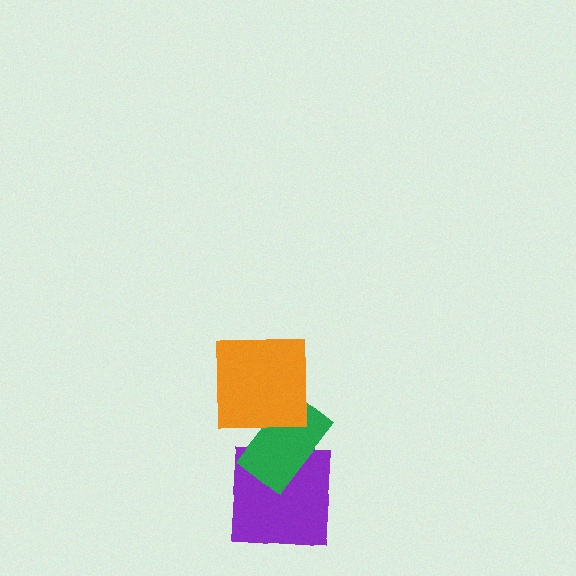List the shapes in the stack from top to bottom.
From top to bottom: the orange square, the green rectangle, the purple square.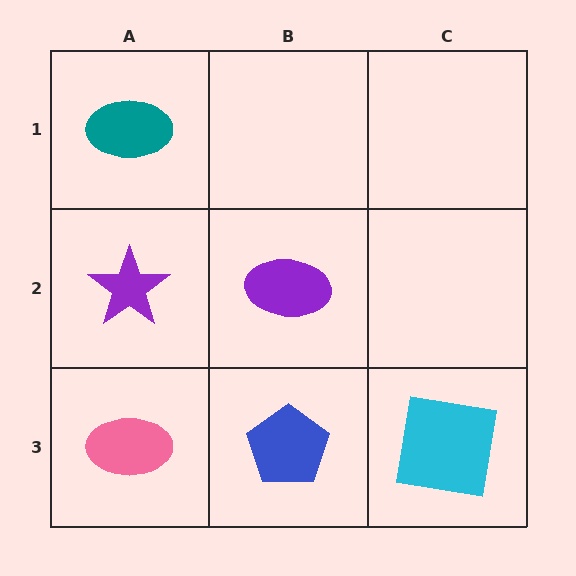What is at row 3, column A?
A pink ellipse.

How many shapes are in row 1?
1 shape.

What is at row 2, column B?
A purple ellipse.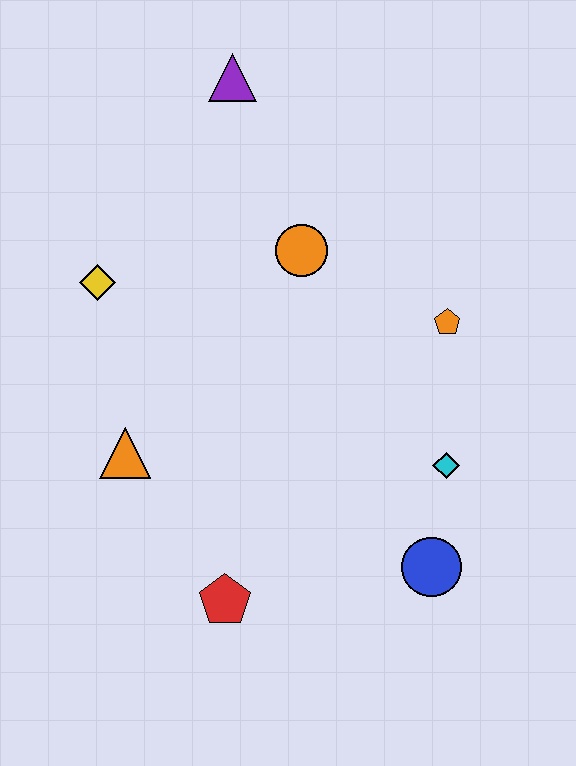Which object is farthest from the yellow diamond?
The blue circle is farthest from the yellow diamond.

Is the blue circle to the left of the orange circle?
No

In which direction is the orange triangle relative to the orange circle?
The orange triangle is below the orange circle.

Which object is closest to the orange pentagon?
The cyan diamond is closest to the orange pentagon.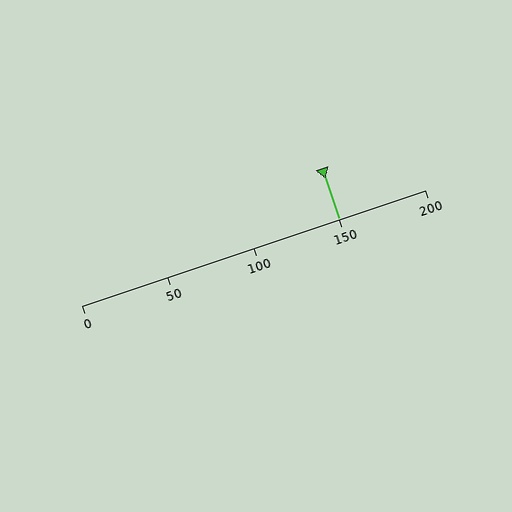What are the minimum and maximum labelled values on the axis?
The axis runs from 0 to 200.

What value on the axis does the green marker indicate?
The marker indicates approximately 150.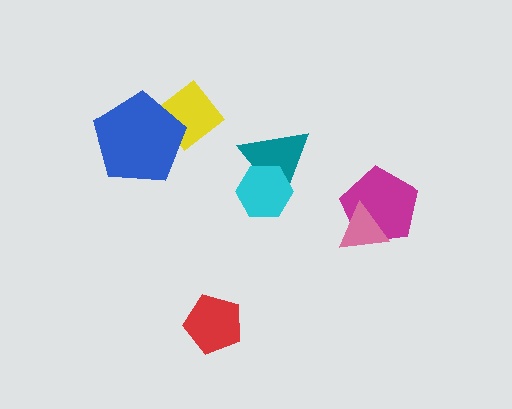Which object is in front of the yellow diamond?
The blue pentagon is in front of the yellow diamond.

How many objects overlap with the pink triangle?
1 object overlaps with the pink triangle.